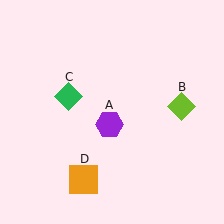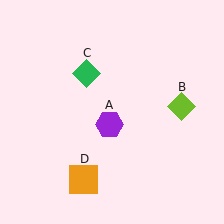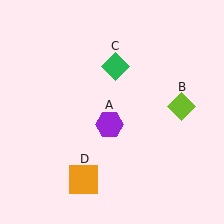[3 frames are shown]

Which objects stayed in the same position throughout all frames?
Purple hexagon (object A) and lime diamond (object B) and orange square (object D) remained stationary.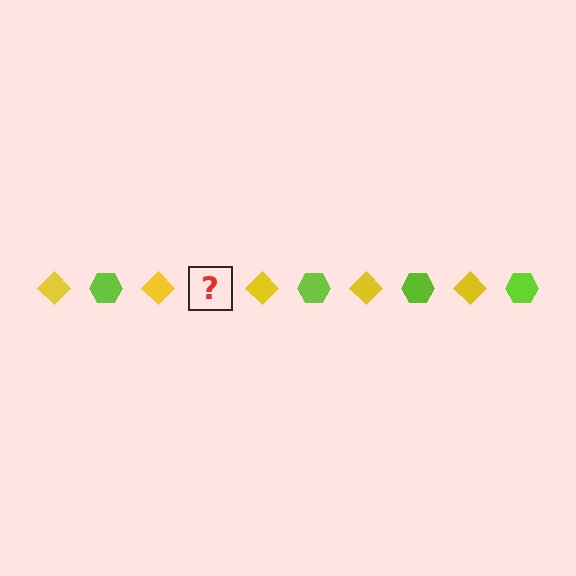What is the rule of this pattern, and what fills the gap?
The rule is that the pattern alternates between yellow diamond and lime hexagon. The gap should be filled with a lime hexagon.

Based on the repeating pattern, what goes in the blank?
The blank should be a lime hexagon.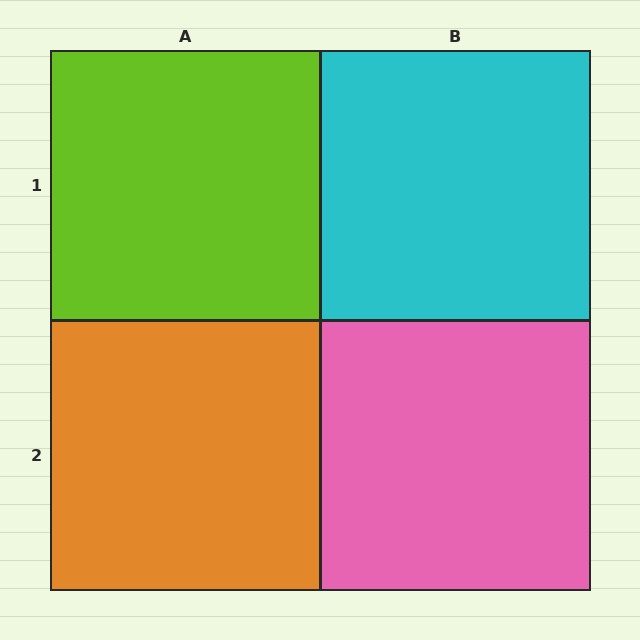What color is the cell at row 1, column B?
Cyan.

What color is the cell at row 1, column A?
Lime.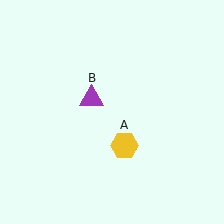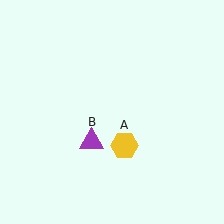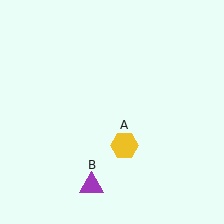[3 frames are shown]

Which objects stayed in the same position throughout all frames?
Yellow hexagon (object A) remained stationary.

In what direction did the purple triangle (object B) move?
The purple triangle (object B) moved down.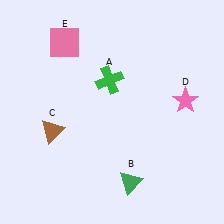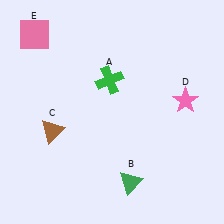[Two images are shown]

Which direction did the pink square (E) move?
The pink square (E) moved left.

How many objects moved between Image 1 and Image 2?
1 object moved between the two images.